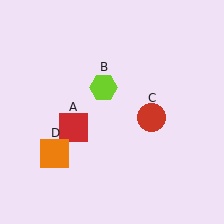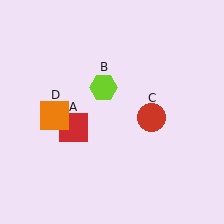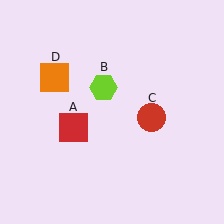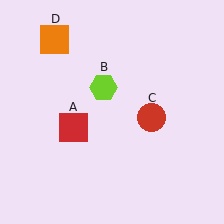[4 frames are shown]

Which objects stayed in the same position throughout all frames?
Red square (object A) and lime hexagon (object B) and red circle (object C) remained stationary.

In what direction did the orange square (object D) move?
The orange square (object D) moved up.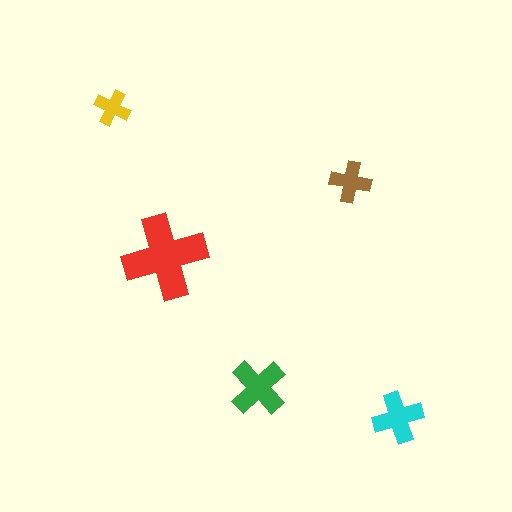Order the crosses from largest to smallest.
the red one, the green one, the cyan one, the brown one, the yellow one.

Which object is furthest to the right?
The cyan cross is rightmost.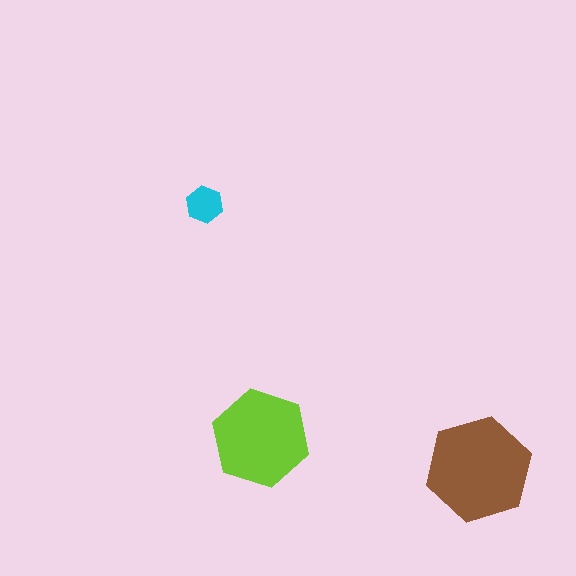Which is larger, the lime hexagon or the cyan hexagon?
The lime one.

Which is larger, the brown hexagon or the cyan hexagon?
The brown one.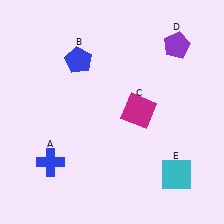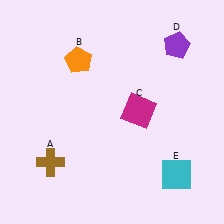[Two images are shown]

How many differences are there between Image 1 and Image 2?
There are 2 differences between the two images.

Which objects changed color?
A changed from blue to brown. B changed from blue to orange.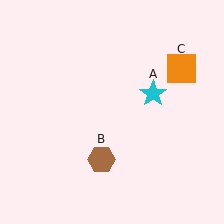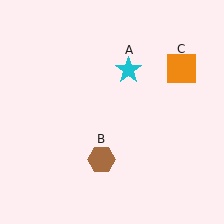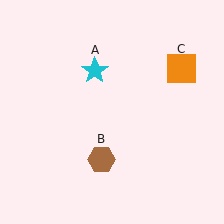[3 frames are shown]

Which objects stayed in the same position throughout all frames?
Brown hexagon (object B) and orange square (object C) remained stationary.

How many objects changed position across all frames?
1 object changed position: cyan star (object A).